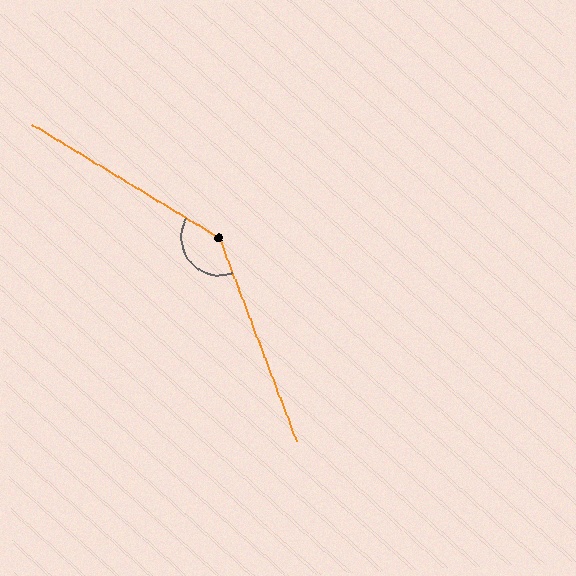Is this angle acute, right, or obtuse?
It is obtuse.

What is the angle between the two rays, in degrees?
Approximately 142 degrees.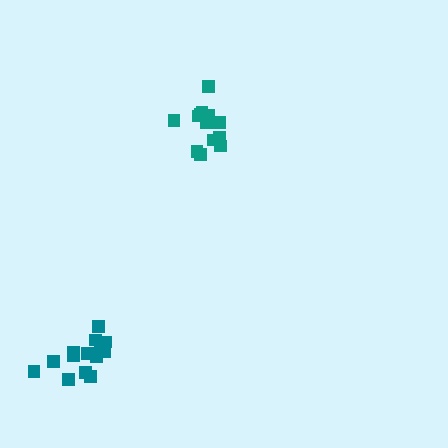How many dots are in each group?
Group 1: 16 dots, Group 2: 13 dots (29 total).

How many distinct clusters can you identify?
There are 2 distinct clusters.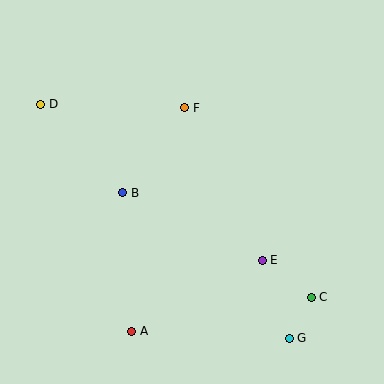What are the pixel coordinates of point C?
Point C is at (311, 297).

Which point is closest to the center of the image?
Point B at (123, 193) is closest to the center.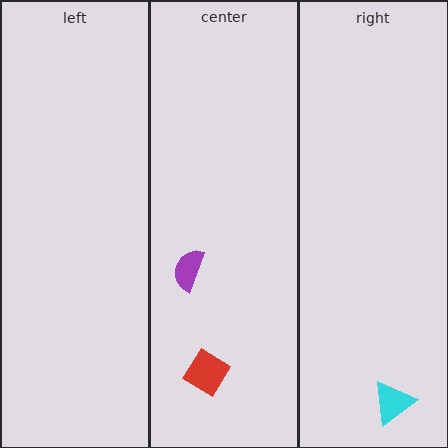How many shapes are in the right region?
1.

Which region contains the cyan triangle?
The right region.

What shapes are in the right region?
The cyan triangle.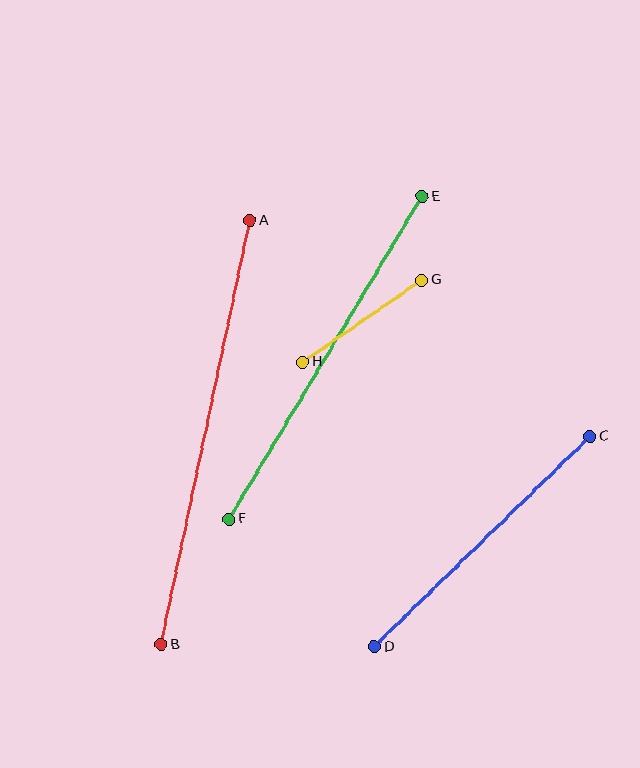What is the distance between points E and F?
The distance is approximately 376 pixels.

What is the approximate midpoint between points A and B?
The midpoint is at approximately (206, 432) pixels.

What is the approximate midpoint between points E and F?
The midpoint is at approximately (326, 358) pixels.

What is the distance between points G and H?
The distance is approximately 144 pixels.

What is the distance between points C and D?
The distance is approximately 301 pixels.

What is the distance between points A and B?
The distance is approximately 433 pixels.